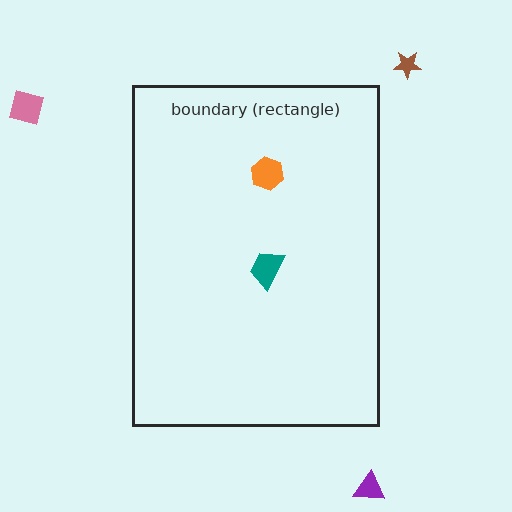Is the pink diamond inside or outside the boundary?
Outside.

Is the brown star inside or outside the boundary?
Outside.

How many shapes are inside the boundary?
2 inside, 3 outside.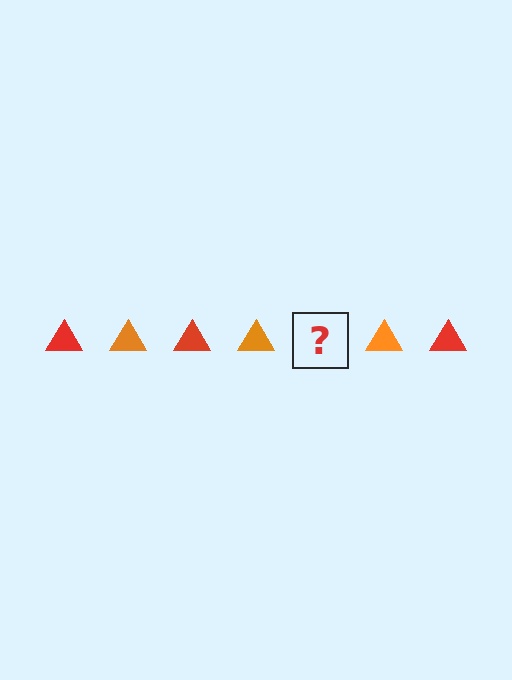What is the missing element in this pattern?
The missing element is a red triangle.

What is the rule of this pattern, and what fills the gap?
The rule is that the pattern cycles through red, orange triangles. The gap should be filled with a red triangle.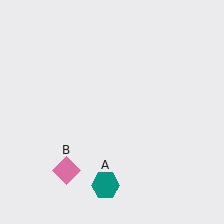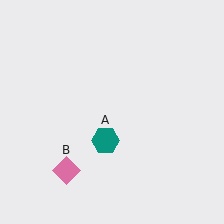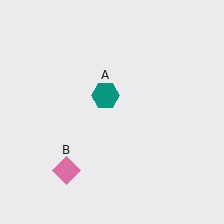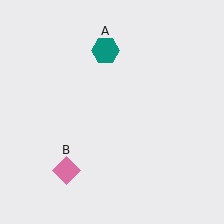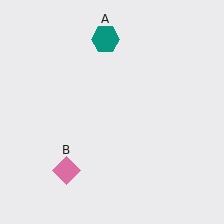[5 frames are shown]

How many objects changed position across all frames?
1 object changed position: teal hexagon (object A).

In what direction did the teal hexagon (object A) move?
The teal hexagon (object A) moved up.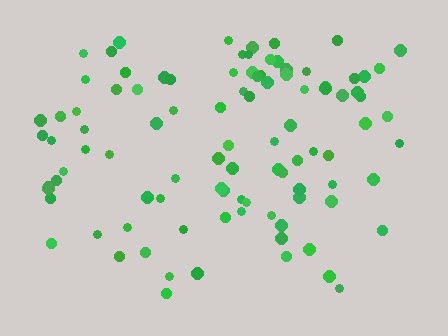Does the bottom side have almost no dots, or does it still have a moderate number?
Still a moderate number, just noticeably fewer than the top.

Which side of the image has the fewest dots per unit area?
The bottom.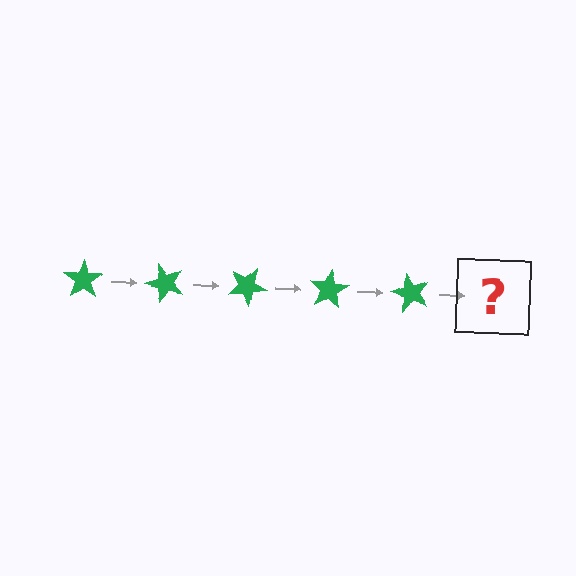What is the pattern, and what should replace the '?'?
The pattern is that the star rotates 50 degrees each step. The '?' should be a green star rotated 250 degrees.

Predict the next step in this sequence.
The next step is a green star rotated 250 degrees.